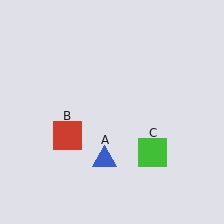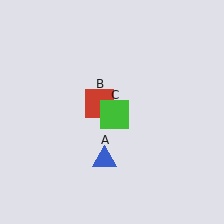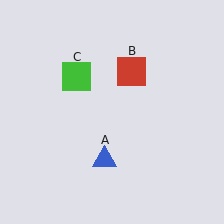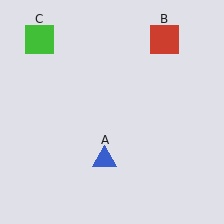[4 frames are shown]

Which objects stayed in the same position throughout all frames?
Blue triangle (object A) remained stationary.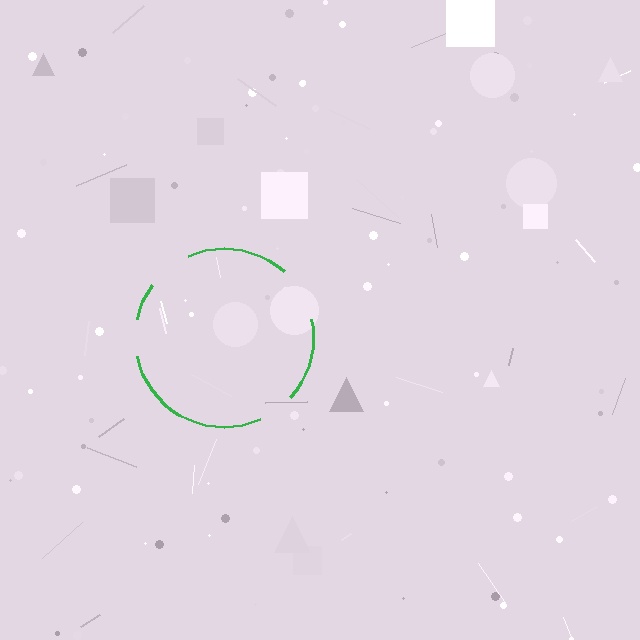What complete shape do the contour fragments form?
The contour fragments form a circle.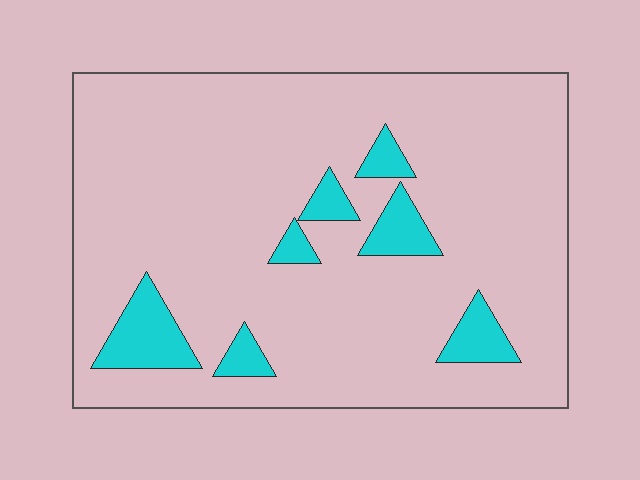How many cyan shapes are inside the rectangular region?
7.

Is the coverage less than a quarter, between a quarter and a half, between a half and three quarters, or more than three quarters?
Less than a quarter.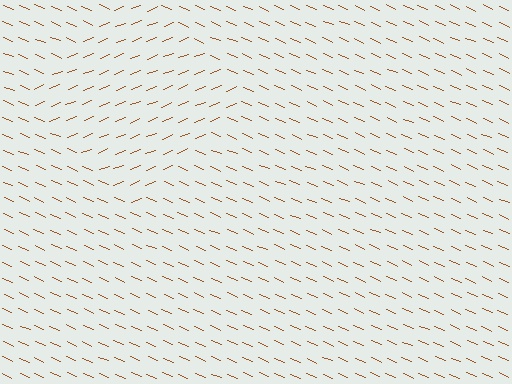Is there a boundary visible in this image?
Yes, there is a texture boundary formed by a change in line orientation.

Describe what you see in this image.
The image is filled with small brown line segments. A diamond region in the image has lines oriented differently from the surrounding lines, creating a visible texture boundary.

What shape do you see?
I see a diamond.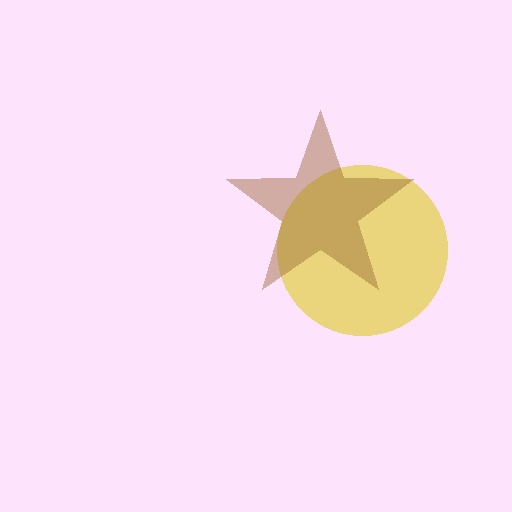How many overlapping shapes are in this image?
There are 2 overlapping shapes in the image.